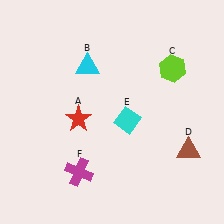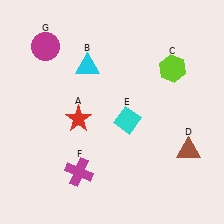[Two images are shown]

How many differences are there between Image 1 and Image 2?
There is 1 difference between the two images.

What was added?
A magenta circle (G) was added in Image 2.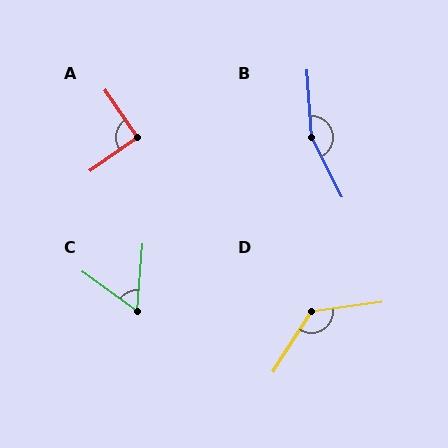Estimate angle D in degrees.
Approximately 130 degrees.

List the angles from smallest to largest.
C (58°), A (90°), D (130°), B (157°).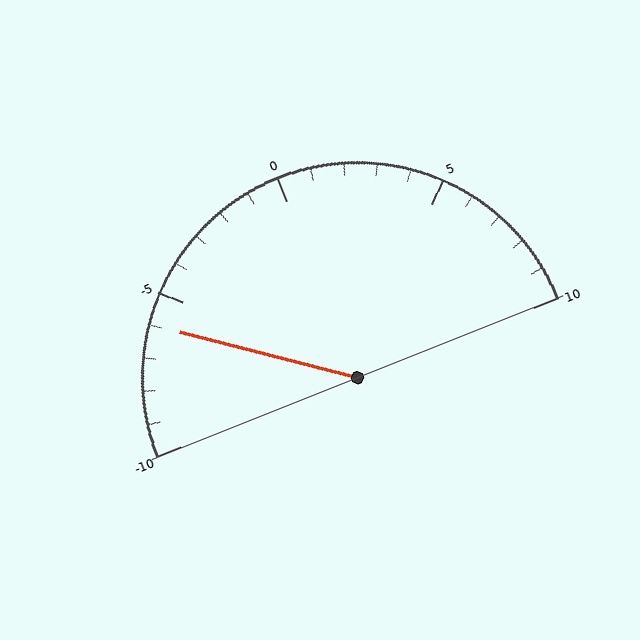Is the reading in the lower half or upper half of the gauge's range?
The reading is in the lower half of the range (-10 to 10).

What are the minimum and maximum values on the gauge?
The gauge ranges from -10 to 10.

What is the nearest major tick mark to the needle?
The nearest major tick mark is -5.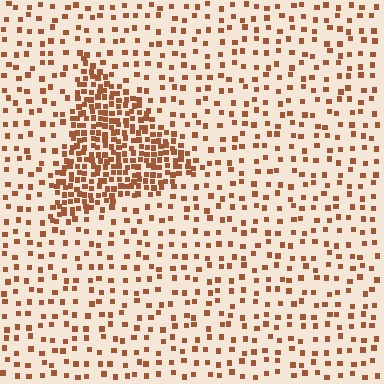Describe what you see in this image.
The image contains small brown elements arranged at two different densities. A triangle-shaped region is visible where the elements are more densely packed than the surrounding area.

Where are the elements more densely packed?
The elements are more densely packed inside the triangle boundary.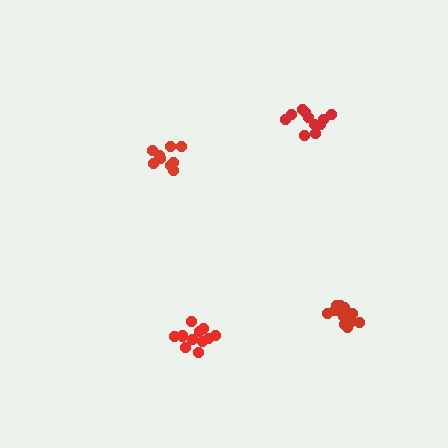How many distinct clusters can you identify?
There are 4 distinct clusters.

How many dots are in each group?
Group 1: 11 dots, Group 2: 9 dots, Group 3: 13 dots, Group 4: 12 dots (45 total).